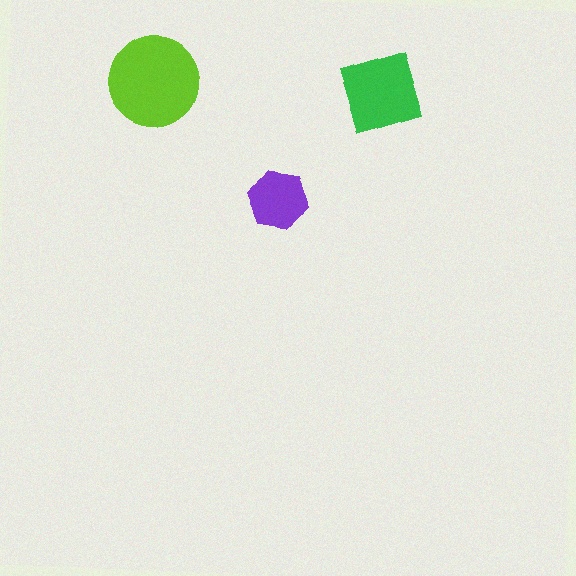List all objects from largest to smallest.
The lime circle, the green square, the purple hexagon.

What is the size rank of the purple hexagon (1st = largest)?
3rd.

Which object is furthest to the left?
The lime circle is leftmost.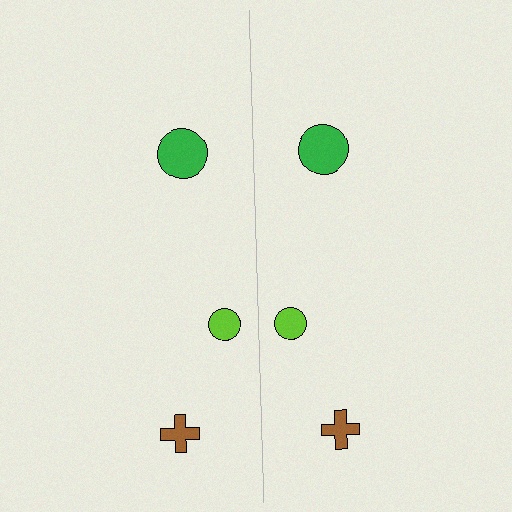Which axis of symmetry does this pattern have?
The pattern has a vertical axis of symmetry running through the center of the image.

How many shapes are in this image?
There are 6 shapes in this image.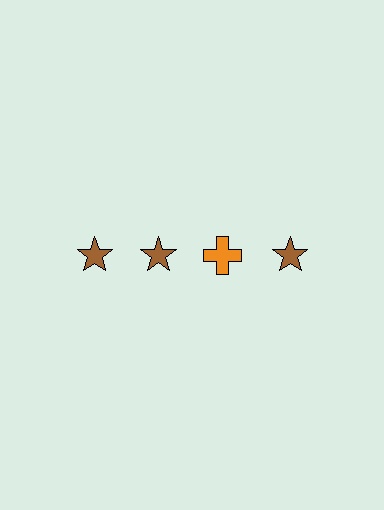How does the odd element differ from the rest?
It differs in both color (orange instead of brown) and shape (cross instead of star).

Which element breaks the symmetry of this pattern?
The orange cross in the top row, center column breaks the symmetry. All other shapes are brown stars.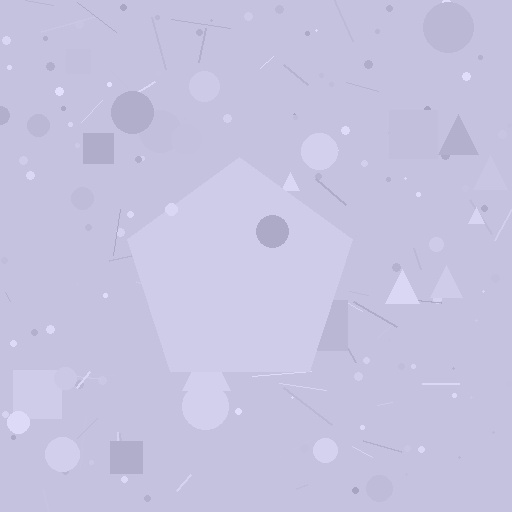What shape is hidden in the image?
A pentagon is hidden in the image.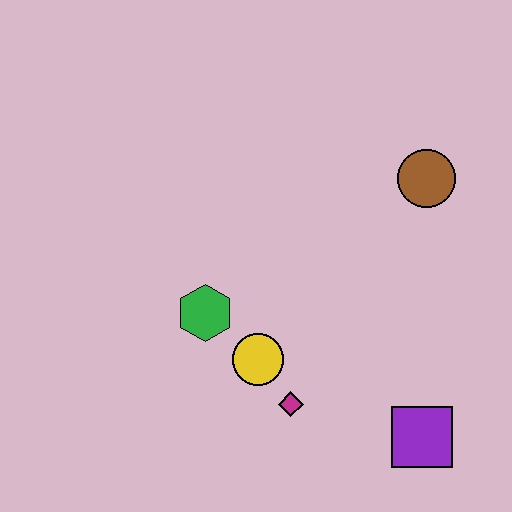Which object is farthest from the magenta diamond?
The brown circle is farthest from the magenta diamond.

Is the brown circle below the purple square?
No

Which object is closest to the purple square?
The magenta diamond is closest to the purple square.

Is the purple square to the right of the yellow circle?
Yes